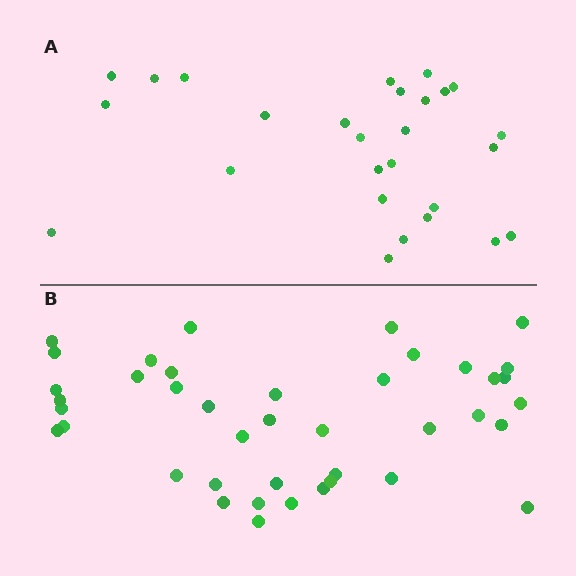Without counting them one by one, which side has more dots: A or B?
Region B (the bottom region) has more dots.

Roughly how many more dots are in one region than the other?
Region B has approximately 15 more dots than region A.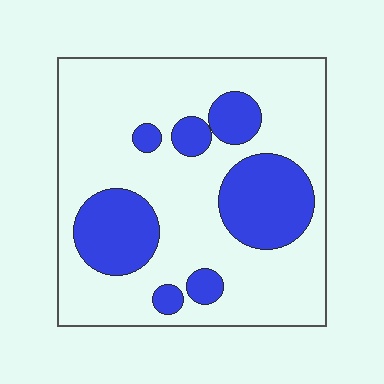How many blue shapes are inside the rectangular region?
7.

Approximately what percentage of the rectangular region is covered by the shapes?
Approximately 25%.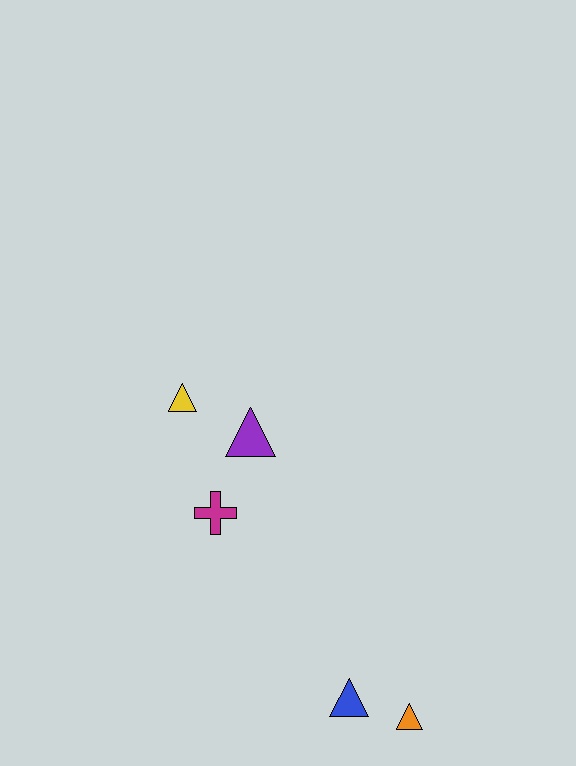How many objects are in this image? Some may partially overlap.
There are 5 objects.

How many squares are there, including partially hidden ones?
There are no squares.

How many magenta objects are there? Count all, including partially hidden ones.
There is 1 magenta object.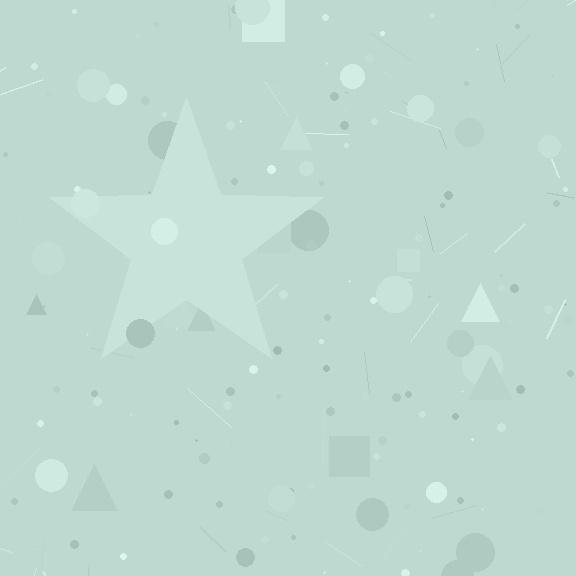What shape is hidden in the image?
A star is hidden in the image.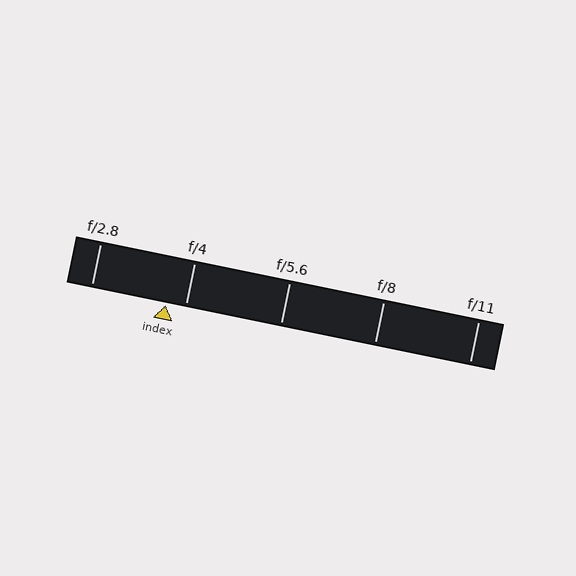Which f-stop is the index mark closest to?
The index mark is closest to f/4.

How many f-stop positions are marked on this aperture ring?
There are 5 f-stop positions marked.